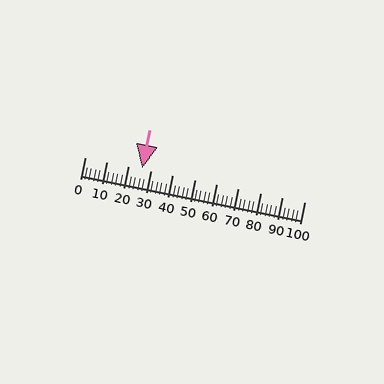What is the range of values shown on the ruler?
The ruler shows values from 0 to 100.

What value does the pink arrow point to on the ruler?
The pink arrow points to approximately 26.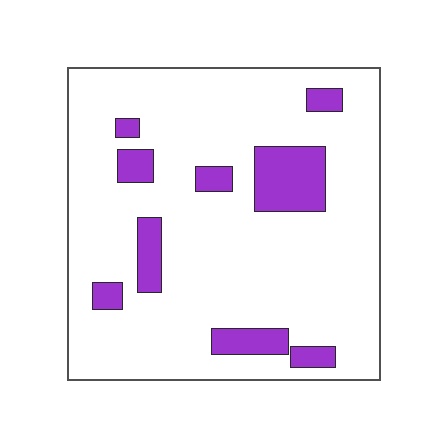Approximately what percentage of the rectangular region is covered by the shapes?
Approximately 15%.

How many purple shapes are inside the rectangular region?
9.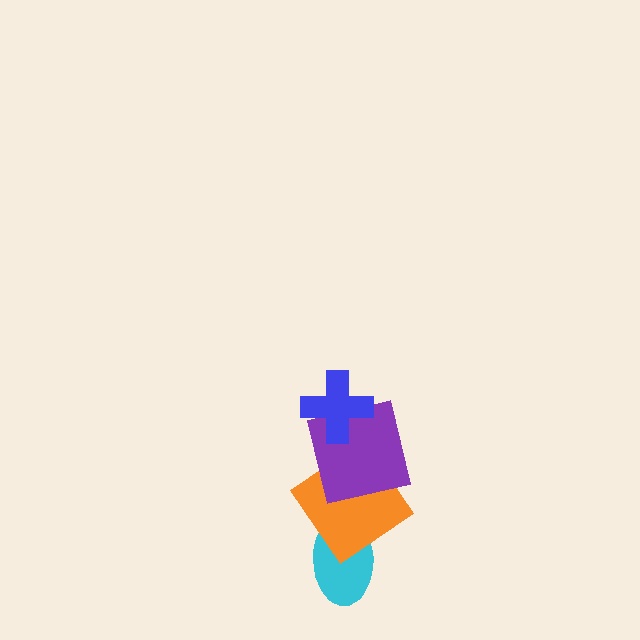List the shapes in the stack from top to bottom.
From top to bottom: the blue cross, the purple square, the orange diamond, the cyan ellipse.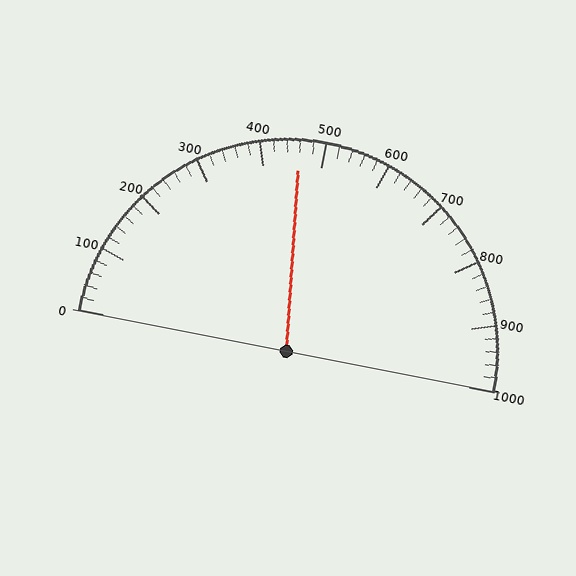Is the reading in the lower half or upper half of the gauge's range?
The reading is in the lower half of the range (0 to 1000).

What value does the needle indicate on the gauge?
The needle indicates approximately 460.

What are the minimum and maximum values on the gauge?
The gauge ranges from 0 to 1000.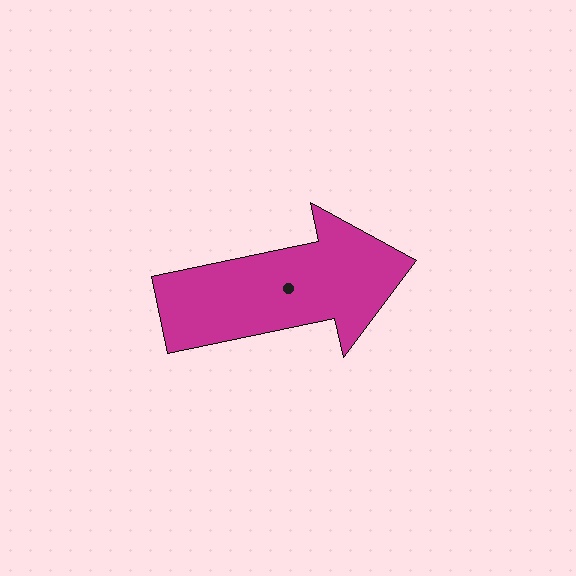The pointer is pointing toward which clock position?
Roughly 3 o'clock.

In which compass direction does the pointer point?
East.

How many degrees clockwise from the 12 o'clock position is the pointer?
Approximately 78 degrees.